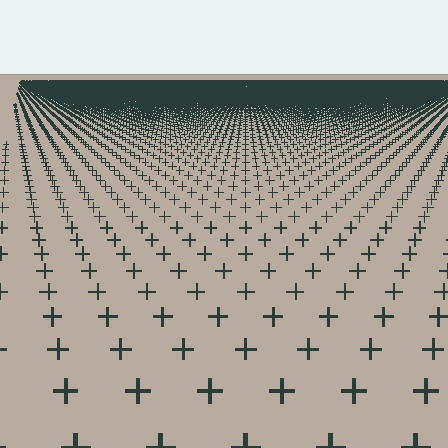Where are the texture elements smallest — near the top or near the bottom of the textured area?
Near the top.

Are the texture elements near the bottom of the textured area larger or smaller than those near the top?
Larger. Near the bottom, elements are closer to the viewer and appear at a bigger on-screen size.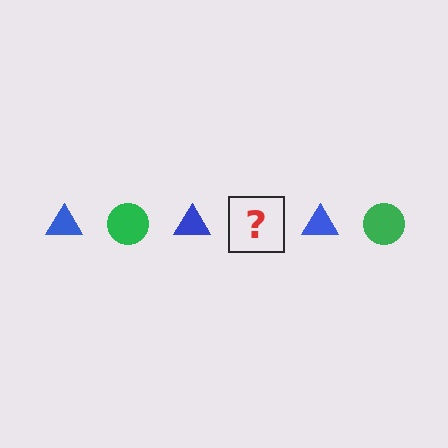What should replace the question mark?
The question mark should be replaced with a green circle.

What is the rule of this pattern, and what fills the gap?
The rule is that the pattern alternates between blue triangle and green circle. The gap should be filled with a green circle.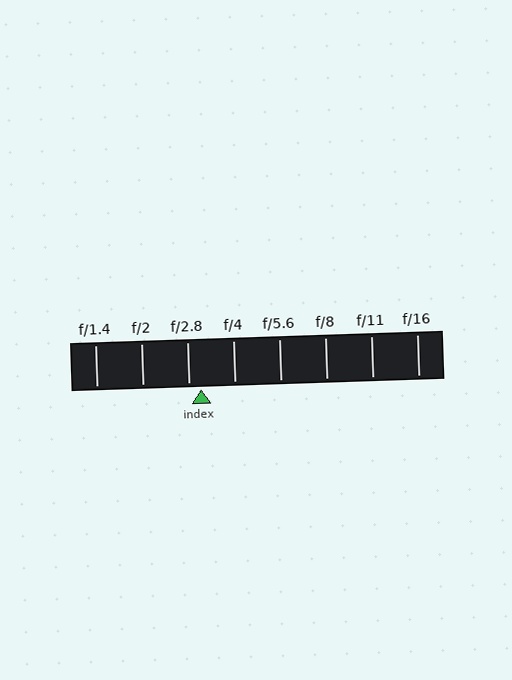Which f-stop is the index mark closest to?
The index mark is closest to f/2.8.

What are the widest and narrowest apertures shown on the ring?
The widest aperture shown is f/1.4 and the narrowest is f/16.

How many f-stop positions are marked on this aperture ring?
There are 8 f-stop positions marked.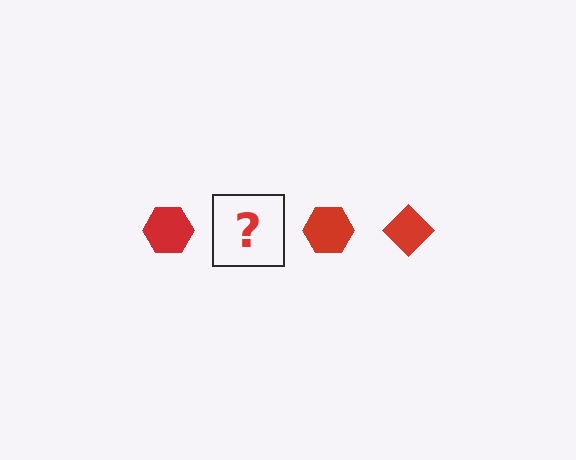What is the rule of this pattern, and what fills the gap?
The rule is that the pattern cycles through hexagon, diamond shapes in red. The gap should be filled with a red diamond.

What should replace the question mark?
The question mark should be replaced with a red diamond.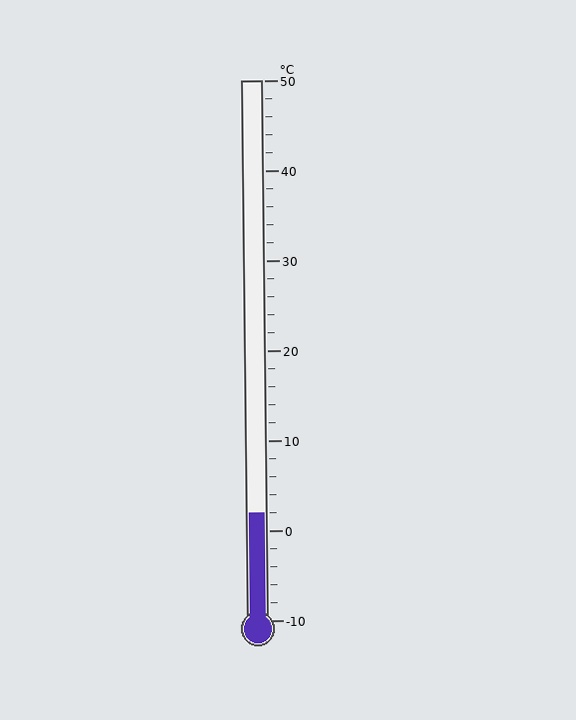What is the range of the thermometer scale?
The thermometer scale ranges from -10°C to 50°C.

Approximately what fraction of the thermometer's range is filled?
The thermometer is filled to approximately 20% of its range.